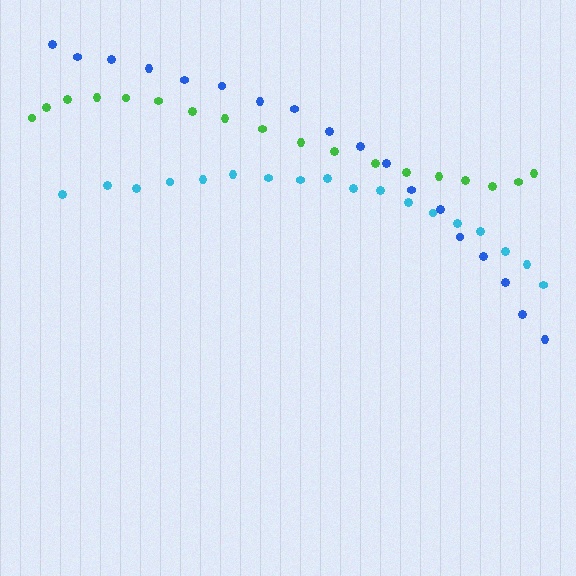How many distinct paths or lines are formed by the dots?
There are 3 distinct paths.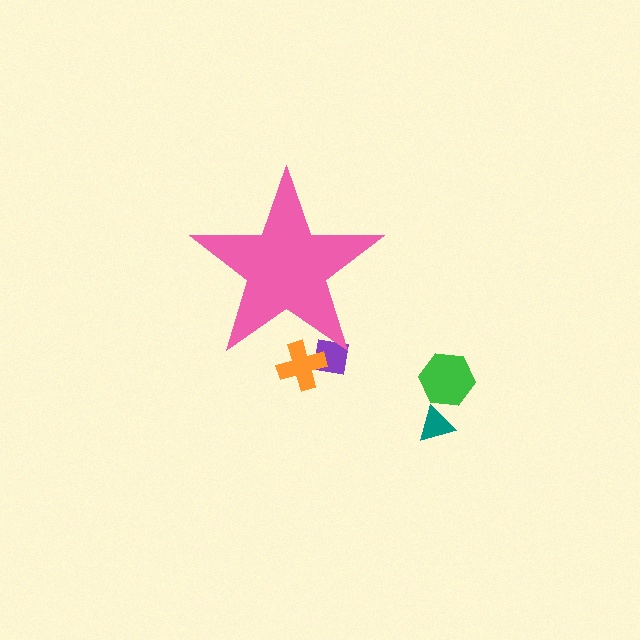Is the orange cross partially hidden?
Yes, the orange cross is partially hidden behind the pink star.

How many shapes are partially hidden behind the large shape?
2 shapes are partially hidden.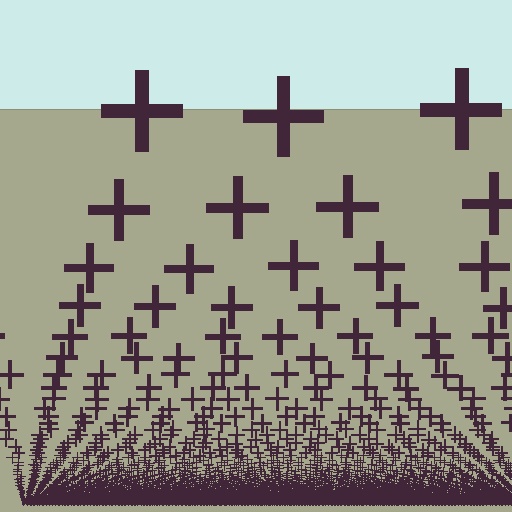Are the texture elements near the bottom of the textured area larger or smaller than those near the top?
Smaller. The gradient is inverted — elements near the bottom are smaller and denser.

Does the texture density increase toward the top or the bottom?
Density increases toward the bottom.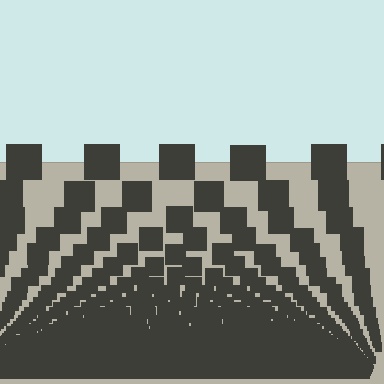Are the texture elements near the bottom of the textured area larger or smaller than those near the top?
Smaller. The gradient is inverted — elements near the bottom are smaller and denser.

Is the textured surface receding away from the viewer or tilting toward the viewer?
The surface appears to tilt toward the viewer. Texture elements get larger and sparser toward the top.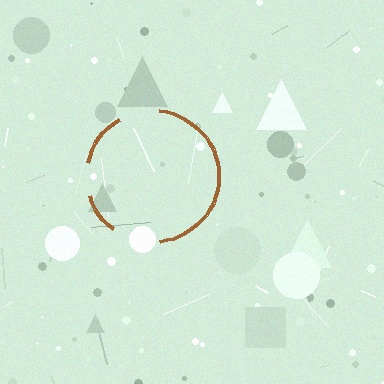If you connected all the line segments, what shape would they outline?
They would outline a circle.